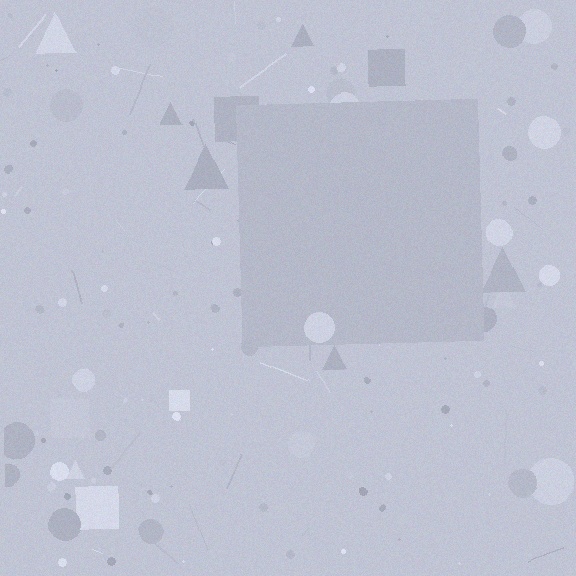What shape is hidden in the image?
A square is hidden in the image.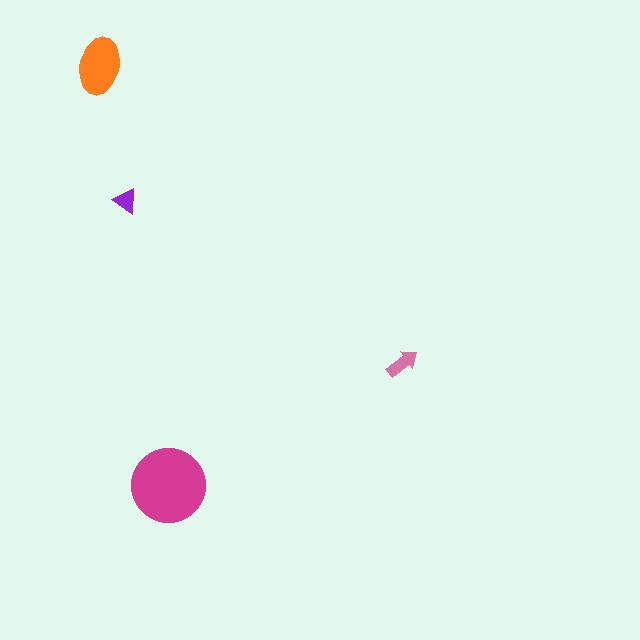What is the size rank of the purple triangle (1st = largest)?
4th.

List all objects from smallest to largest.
The purple triangle, the pink arrow, the orange ellipse, the magenta circle.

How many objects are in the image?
There are 4 objects in the image.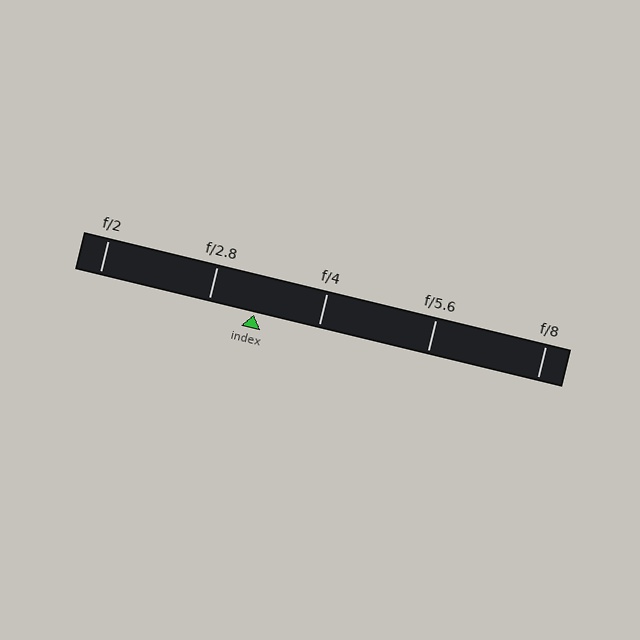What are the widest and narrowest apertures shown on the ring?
The widest aperture shown is f/2 and the narrowest is f/8.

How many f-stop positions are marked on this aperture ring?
There are 5 f-stop positions marked.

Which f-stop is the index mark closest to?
The index mark is closest to f/2.8.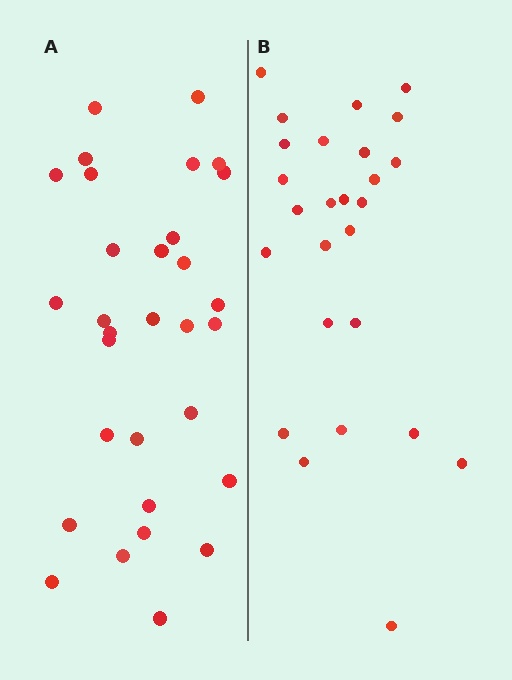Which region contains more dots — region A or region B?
Region A (the left region) has more dots.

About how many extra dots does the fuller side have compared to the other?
Region A has about 5 more dots than region B.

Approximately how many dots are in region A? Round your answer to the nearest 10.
About 30 dots. (The exact count is 31, which rounds to 30.)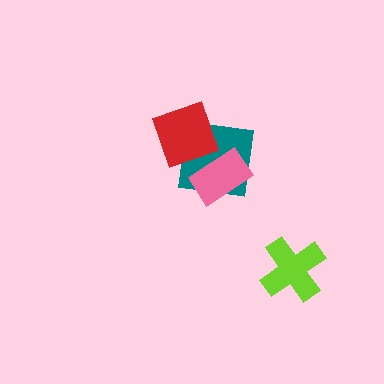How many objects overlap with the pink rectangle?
2 objects overlap with the pink rectangle.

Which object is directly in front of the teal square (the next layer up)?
The pink rectangle is directly in front of the teal square.